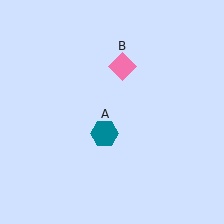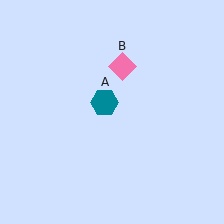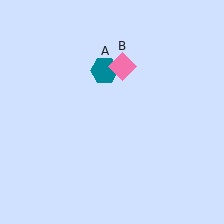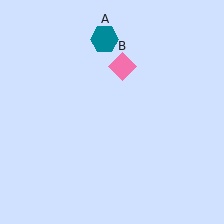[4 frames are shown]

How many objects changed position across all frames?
1 object changed position: teal hexagon (object A).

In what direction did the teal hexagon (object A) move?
The teal hexagon (object A) moved up.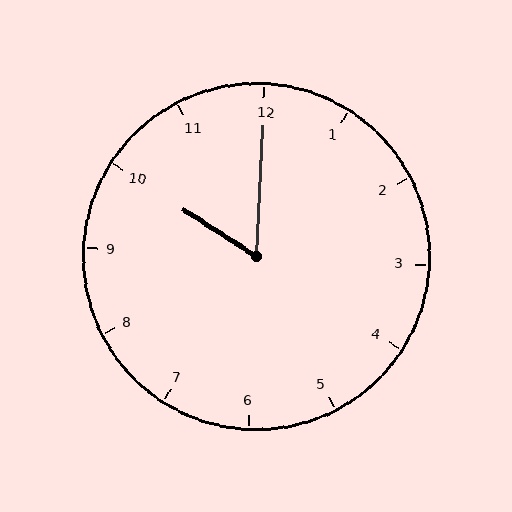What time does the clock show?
10:00.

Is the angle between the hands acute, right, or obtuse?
It is acute.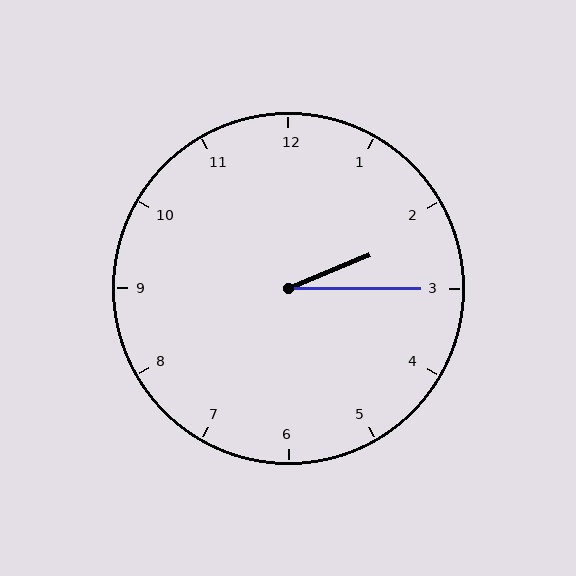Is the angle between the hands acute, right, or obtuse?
It is acute.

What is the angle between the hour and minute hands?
Approximately 22 degrees.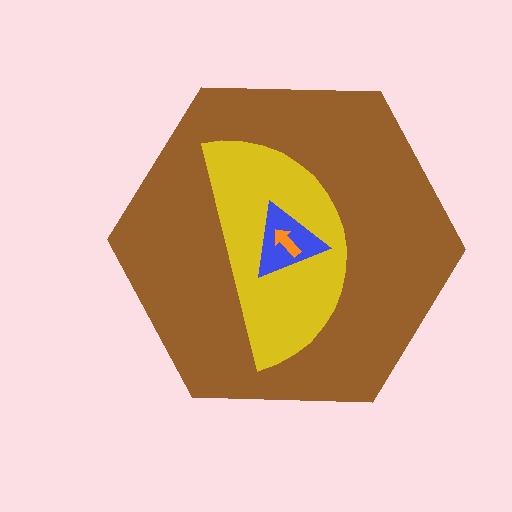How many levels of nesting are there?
4.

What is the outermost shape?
The brown hexagon.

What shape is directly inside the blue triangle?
The orange arrow.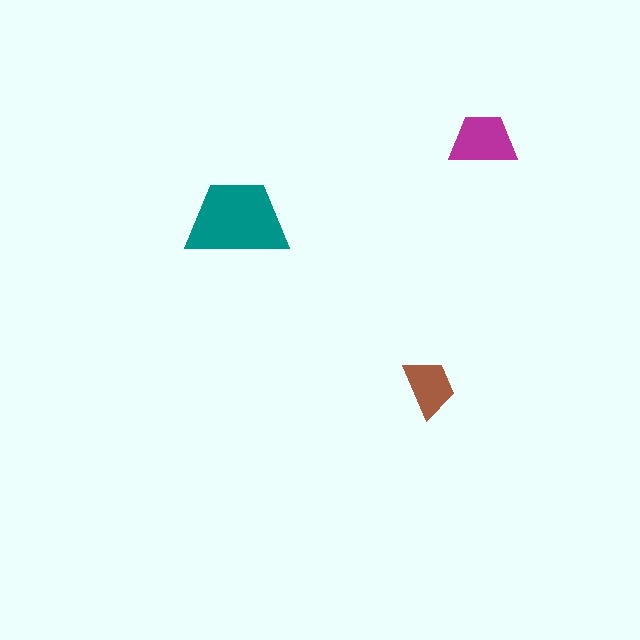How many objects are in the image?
There are 3 objects in the image.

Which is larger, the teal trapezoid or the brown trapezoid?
The teal one.